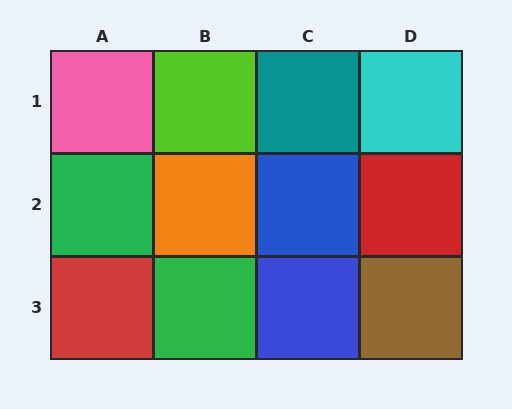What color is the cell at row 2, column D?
Red.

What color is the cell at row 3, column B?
Green.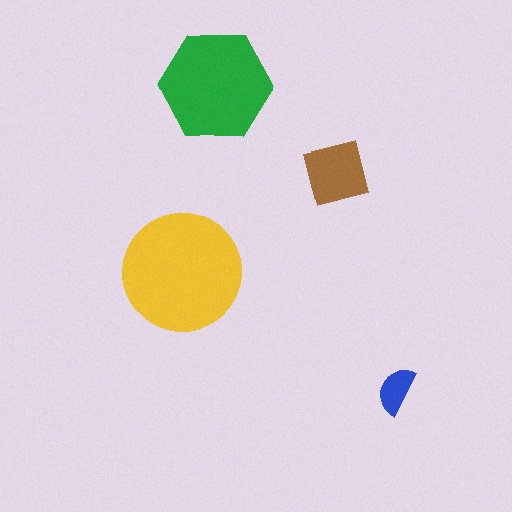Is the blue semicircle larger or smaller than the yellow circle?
Smaller.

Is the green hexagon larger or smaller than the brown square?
Larger.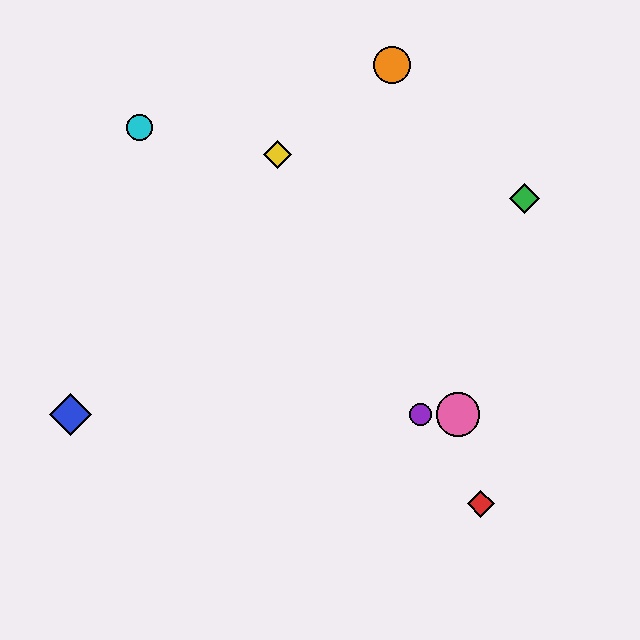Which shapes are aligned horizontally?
The blue diamond, the purple circle, the pink circle are aligned horizontally.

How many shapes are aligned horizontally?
3 shapes (the blue diamond, the purple circle, the pink circle) are aligned horizontally.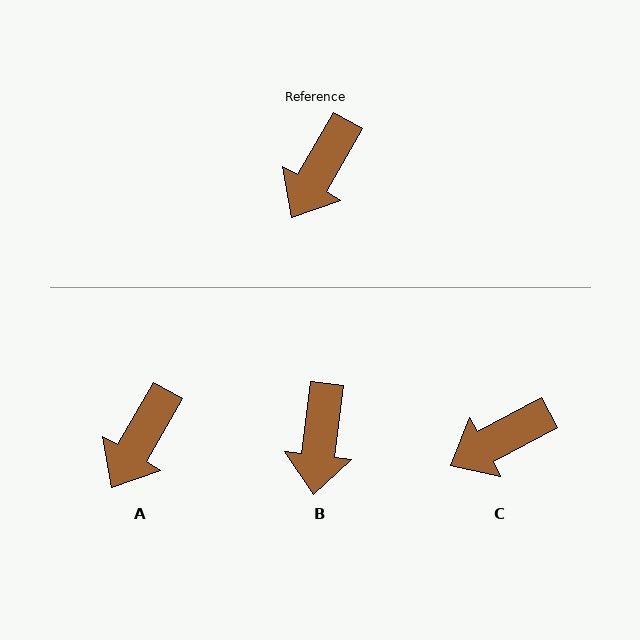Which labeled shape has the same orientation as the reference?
A.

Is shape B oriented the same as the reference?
No, it is off by about 23 degrees.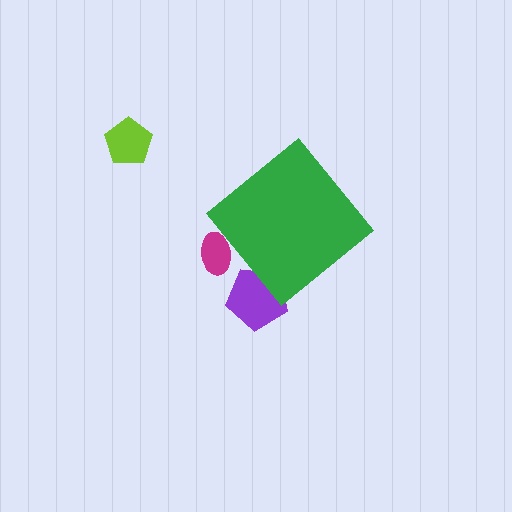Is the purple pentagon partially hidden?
Yes, the purple pentagon is partially hidden behind the green diamond.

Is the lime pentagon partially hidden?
No, the lime pentagon is fully visible.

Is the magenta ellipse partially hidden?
Yes, the magenta ellipse is partially hidden behind the green diamond.